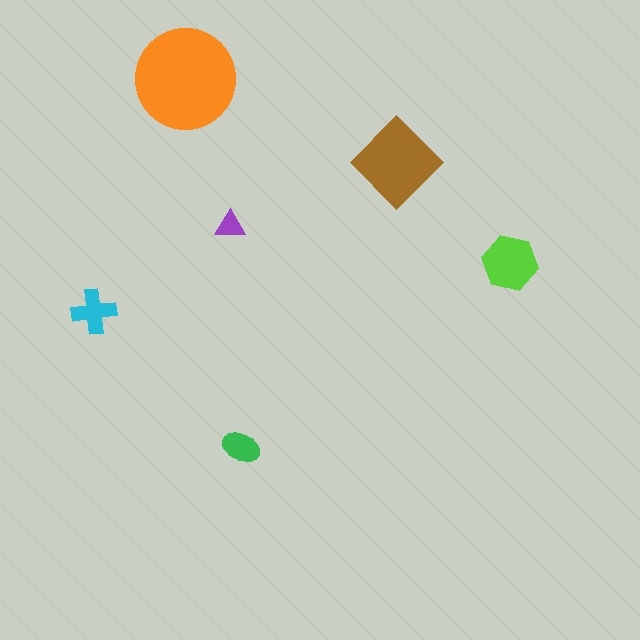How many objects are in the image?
There are 6 objects in the image.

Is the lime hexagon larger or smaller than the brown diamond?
Smaller.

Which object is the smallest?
The purple triangle.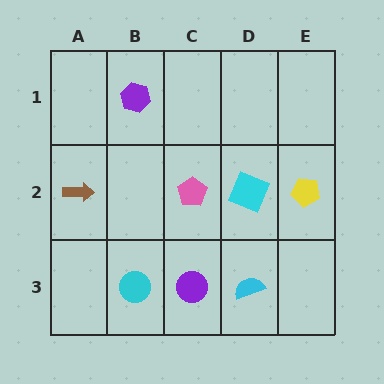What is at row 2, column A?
A brown arrow.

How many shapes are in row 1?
1 shape.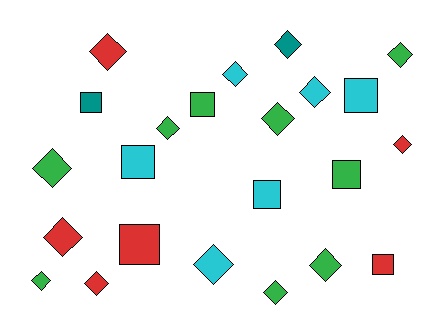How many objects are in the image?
There are 23 objects.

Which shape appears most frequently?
Diamond, with 15 objects.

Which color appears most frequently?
Green, with 9 objects.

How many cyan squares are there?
There are 3 cyan squares.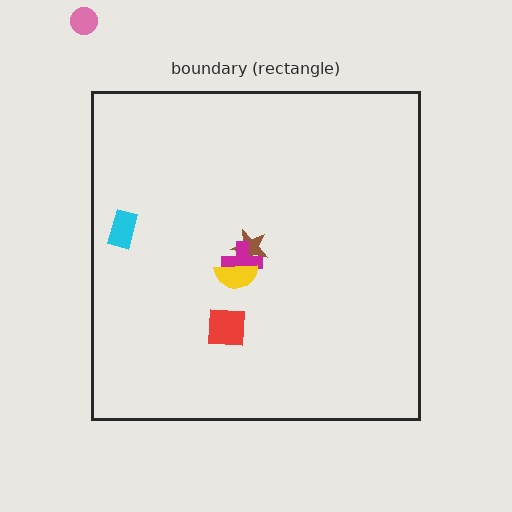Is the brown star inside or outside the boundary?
Inside.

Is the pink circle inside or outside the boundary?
Outside.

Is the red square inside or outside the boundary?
Inside.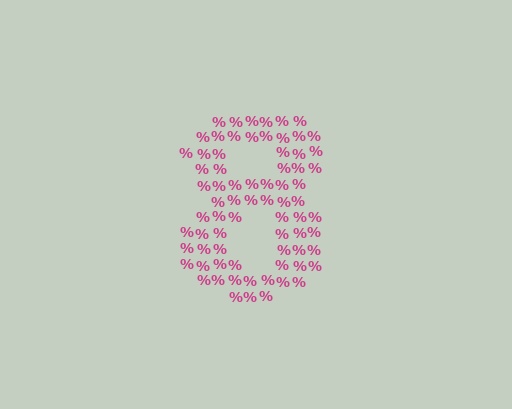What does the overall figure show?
The overall figure shows the digit 8.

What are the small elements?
The small elements are percent signs.